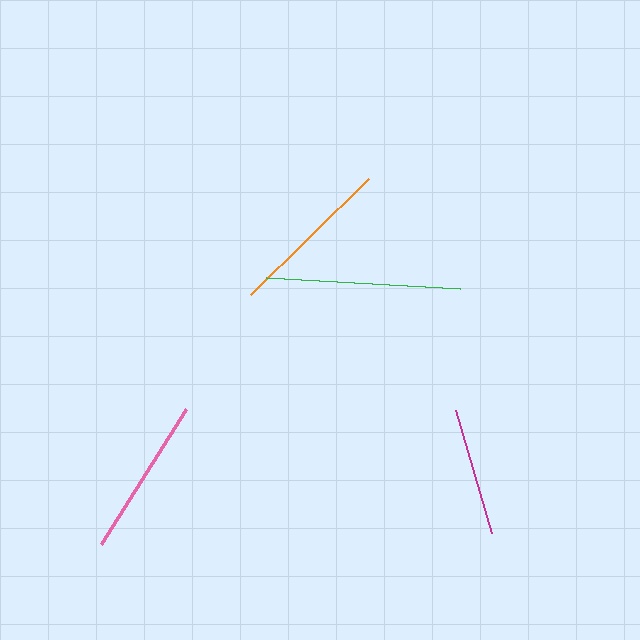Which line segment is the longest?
The green line is the longest at approximately 194 pixels.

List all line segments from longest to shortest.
From longest to shortest: green, orange, pink, magenta.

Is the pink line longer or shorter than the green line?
The green line is longer than the pink line.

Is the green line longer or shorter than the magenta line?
The green line is longer than the magenta line.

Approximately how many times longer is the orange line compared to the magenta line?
The orange line is approximately 1.3 times the length of the magenta line.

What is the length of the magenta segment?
The magenta segment is approximately 129 pixels long.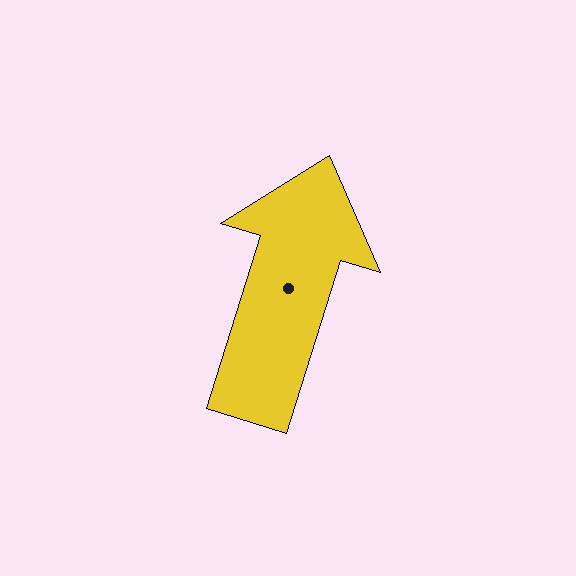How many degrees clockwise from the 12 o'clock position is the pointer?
Approximately 17 degrees.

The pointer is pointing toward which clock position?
Roughly 1 o'clock.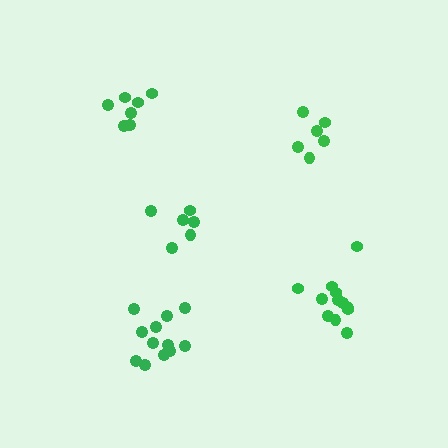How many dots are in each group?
Group 1: 12 dots, Group 2: 12 dots, Group 3: 6 dots, Group 4: 6 dots, Group 5: 7 dots (43 total).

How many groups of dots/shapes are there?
There are 5 groups.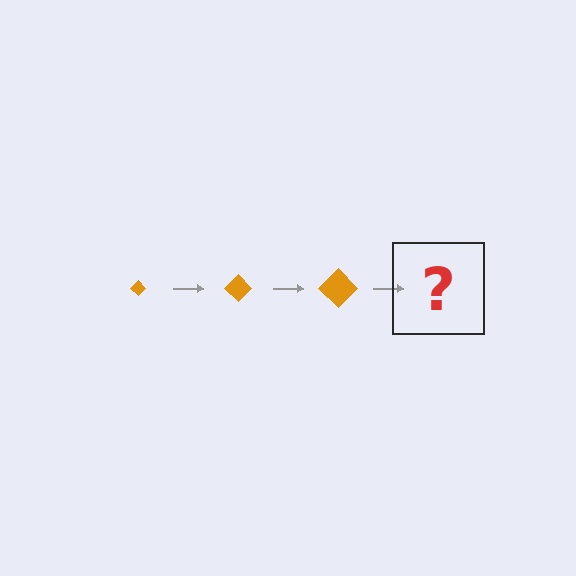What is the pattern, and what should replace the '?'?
The pattern is that the diamond gets progressively larger each step. The '?' should be an orange diamond, larger than the previous one.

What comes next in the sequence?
The next element should be an orange diamond, larger than the previous one.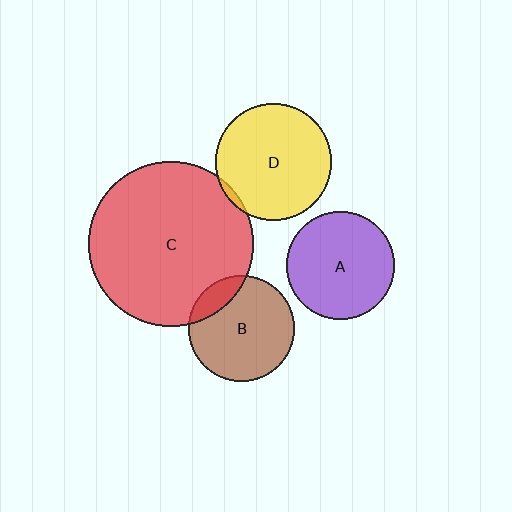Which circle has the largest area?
Circle C (red).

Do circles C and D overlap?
Yes.